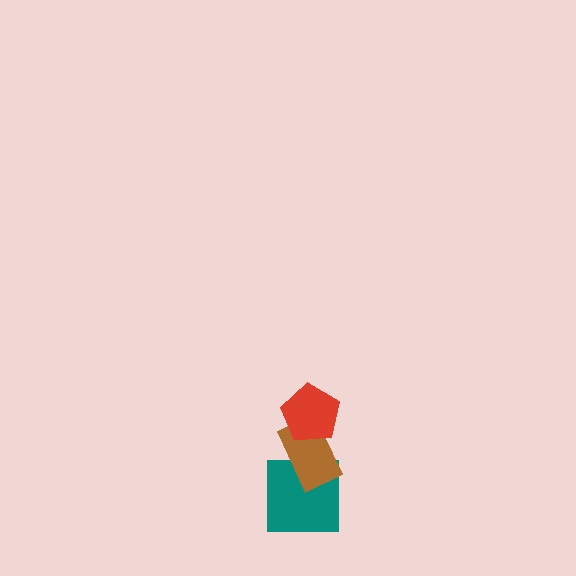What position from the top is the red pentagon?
The red pentagon is 1st from the top.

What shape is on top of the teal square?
The brown rectangle is on top of the teal square.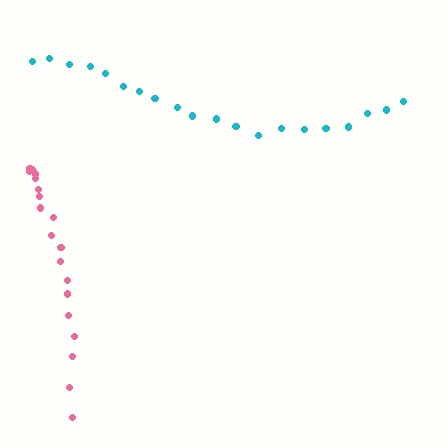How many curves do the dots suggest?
There are 2 distinct paths.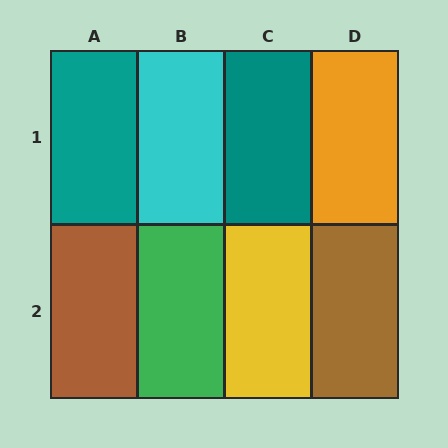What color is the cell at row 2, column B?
Green.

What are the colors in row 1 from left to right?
Teal, cyan, teal, orange.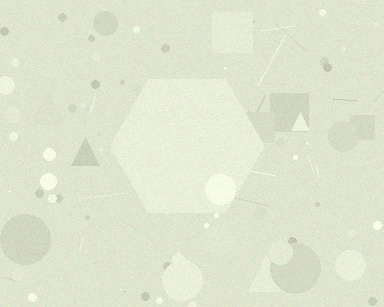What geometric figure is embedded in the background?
A hexagon is embedded in the background.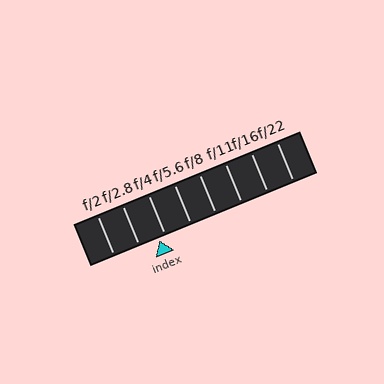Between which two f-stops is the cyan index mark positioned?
The index mark is between f/2.8 and f/4.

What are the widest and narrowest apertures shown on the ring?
The widest aperture shown is f/2 and the narrowest is f/22.